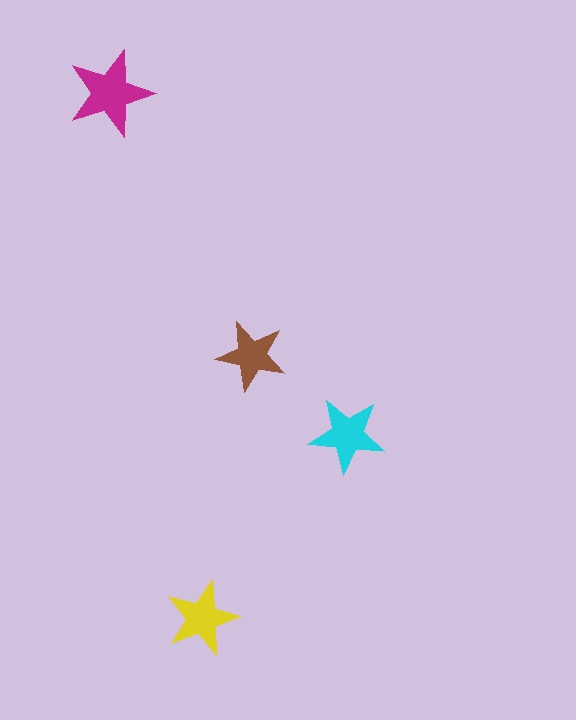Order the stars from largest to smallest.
the magenta one, the cyan one, the yellow one, the brown one.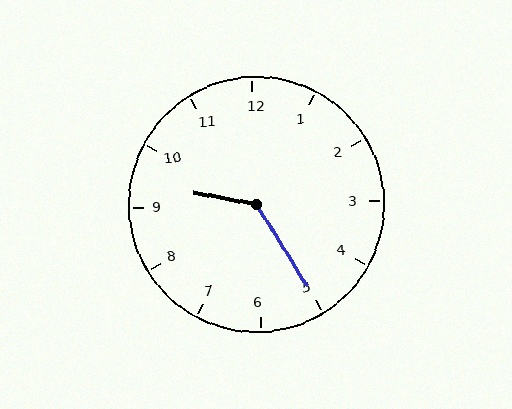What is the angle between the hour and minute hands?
Approximately 132 degrees.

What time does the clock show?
9:25.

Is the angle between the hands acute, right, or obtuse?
It is obtuse.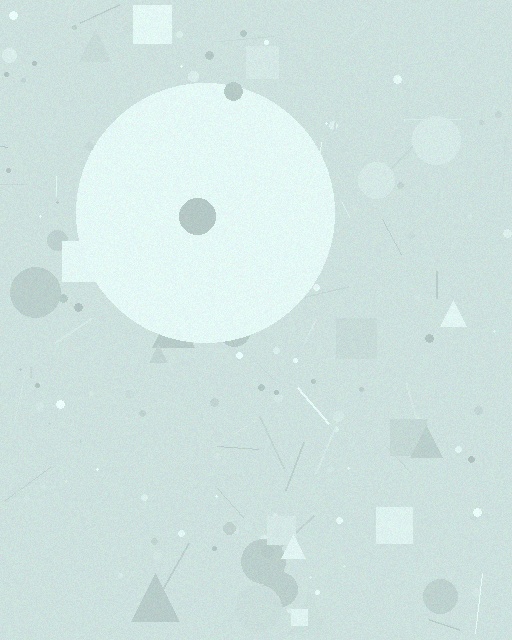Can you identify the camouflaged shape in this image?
The camouflaged shape is a circle.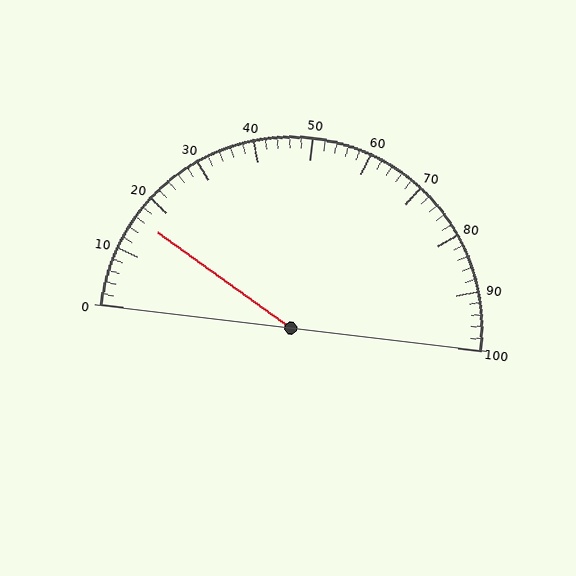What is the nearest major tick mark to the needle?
The nearest major tick mark is 20.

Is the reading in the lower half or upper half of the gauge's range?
The reading is in the lower half of the range (0 to 100).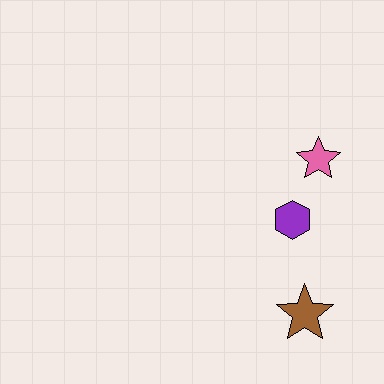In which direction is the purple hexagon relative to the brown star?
The purple hexagon is above the brown star.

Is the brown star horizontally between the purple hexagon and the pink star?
Yes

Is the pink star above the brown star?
Yes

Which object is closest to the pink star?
The purple hexagon is closest to the pink star.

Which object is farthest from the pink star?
The brown star is farthest from the pink star.